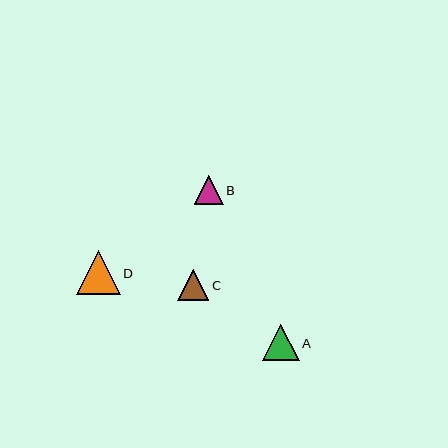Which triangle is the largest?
Triangle D is the largest with a size of approximately 44 pixels.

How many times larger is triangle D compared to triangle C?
Triangle D is approximately 1.4 times the size of triangle C.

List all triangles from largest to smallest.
From largest to smallest: D, A, C, B.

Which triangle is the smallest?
Triangle B is the smallest with a size of approximately 29 pixels.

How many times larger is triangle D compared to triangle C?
Triangle D is approximately 1.4 times the size of triangle C.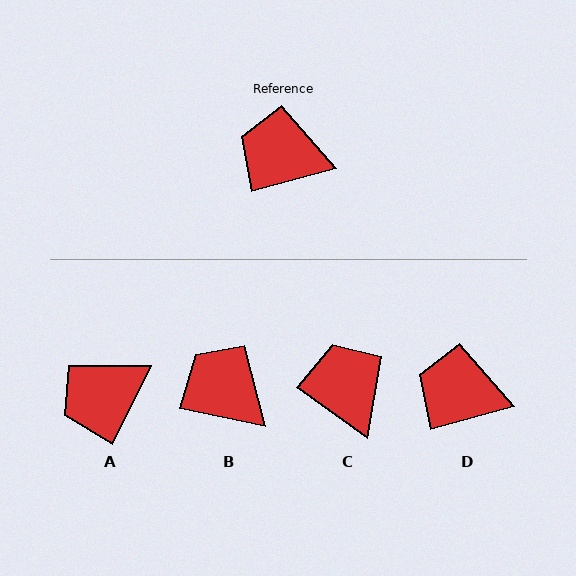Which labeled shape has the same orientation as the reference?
D.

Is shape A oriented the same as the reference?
No, it is off by about 48 degrees.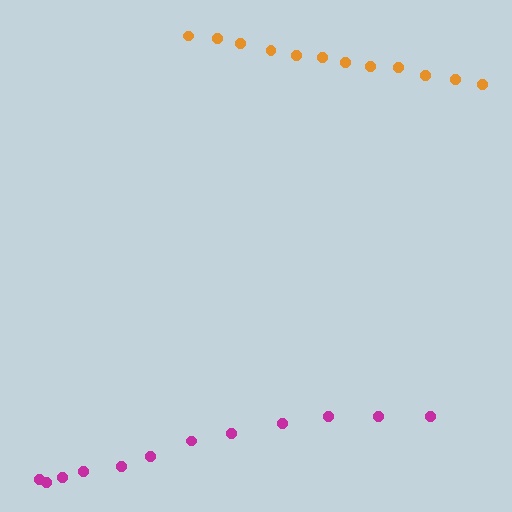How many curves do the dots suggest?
There are 2 distinct paths.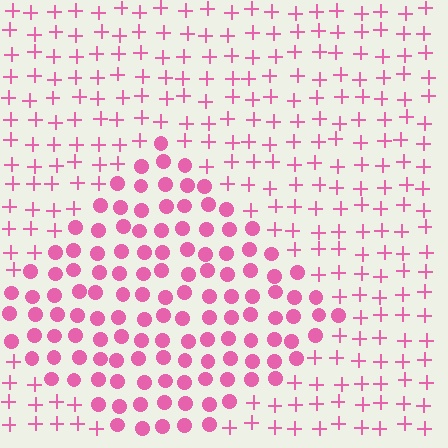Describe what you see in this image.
The image is filled with small pink elements arranged in a uniform grid. A diamond-shaped region contains circles, while the surrounding area contains plus signs. The boundary is defined purely by the change in element shape.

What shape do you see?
I see a diamond.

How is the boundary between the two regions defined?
The boundary is defined by a change in element shape: circles inside vs. plus signs outside. All elements share the same color and spacing.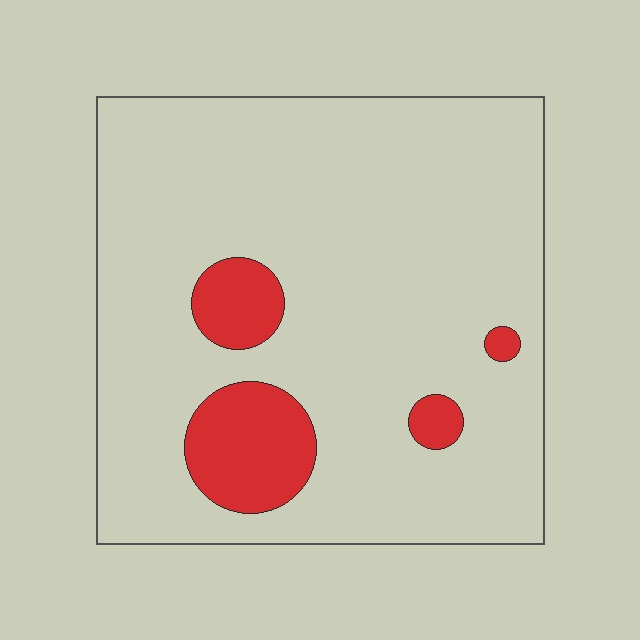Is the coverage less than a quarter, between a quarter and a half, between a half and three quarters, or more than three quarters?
Less than a quarter.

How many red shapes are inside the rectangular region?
4.